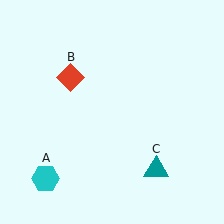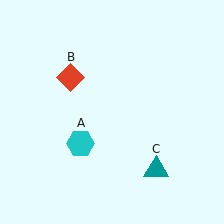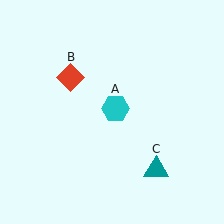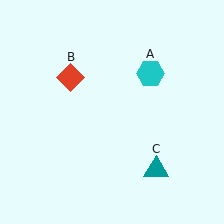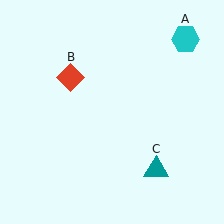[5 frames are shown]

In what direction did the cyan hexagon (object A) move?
The cyan hexagon (object A) moved up and to the right.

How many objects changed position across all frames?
1 object changed position: cyan hexagon (object A).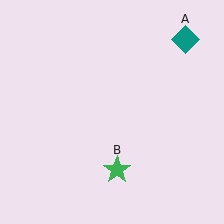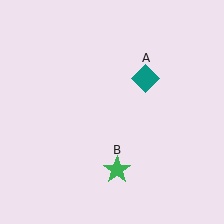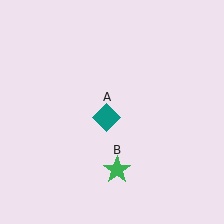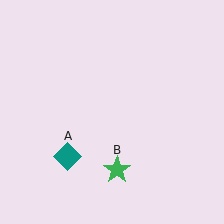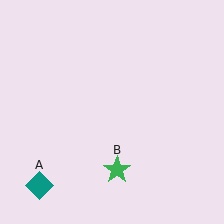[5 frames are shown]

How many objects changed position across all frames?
1 object changed position: teal diamond (object A).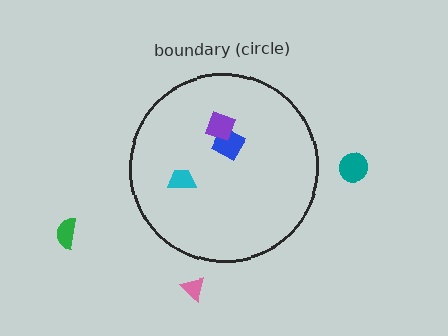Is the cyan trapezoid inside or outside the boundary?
Inside.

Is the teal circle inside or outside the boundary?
Outside.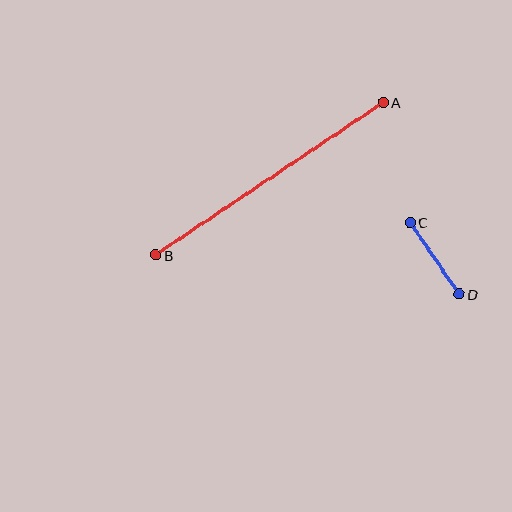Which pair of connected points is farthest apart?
Points A and B are farthest apart.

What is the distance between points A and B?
The distance is approximately 274 pixels.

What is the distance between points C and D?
The distance is approximately 87 pixels.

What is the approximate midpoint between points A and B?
The midpoint is at approximately (270, 179) pixels.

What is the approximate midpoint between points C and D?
The midpoint is at approximately (434, 258) pixels.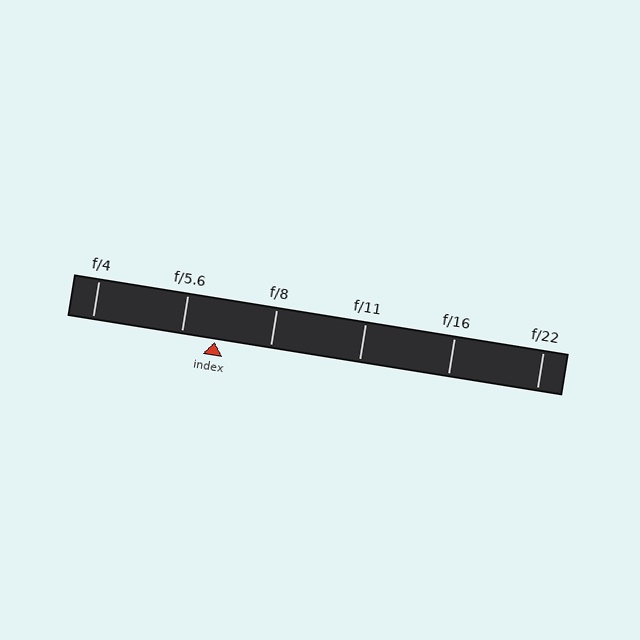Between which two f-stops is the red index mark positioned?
The index mark is between f/5.6 and f/8.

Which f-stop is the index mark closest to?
The index mark is closest to f/5.6.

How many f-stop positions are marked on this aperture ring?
There are 6 f-stop positions marked.